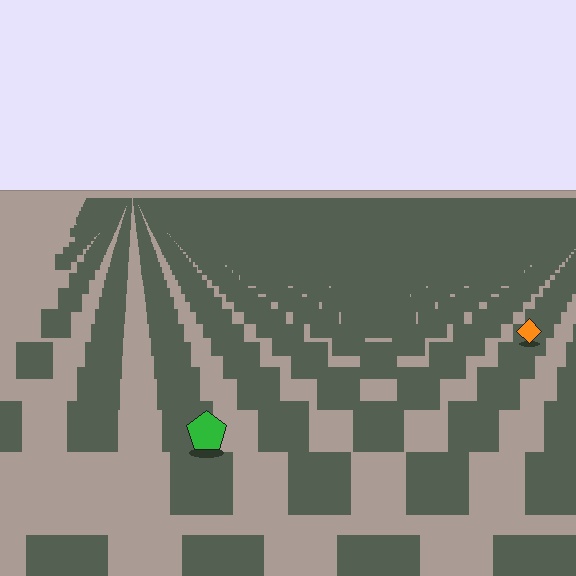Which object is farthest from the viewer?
The orange diamond is farthest from the viewer. It appears smaller and the ground texture around it is denser.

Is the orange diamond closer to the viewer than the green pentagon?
No. The green pentagon is closer — you can tell from the texture gradient: the ground texture is coarser near it.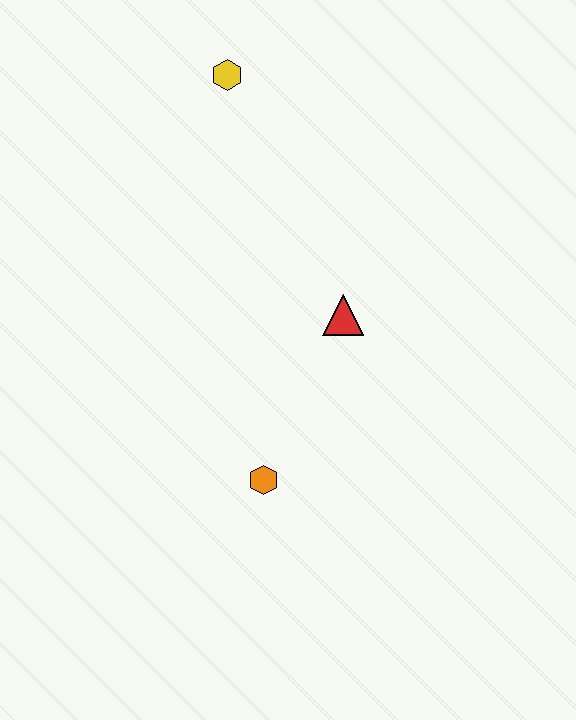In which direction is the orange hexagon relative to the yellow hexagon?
The orange hexagon is below the yellow hexagon.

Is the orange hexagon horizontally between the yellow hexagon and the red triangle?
Yes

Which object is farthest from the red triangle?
The yellow hexagon is farthest from the red triangle.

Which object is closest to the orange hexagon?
The red triangle is closest to the orange hexagon.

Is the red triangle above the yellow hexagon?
No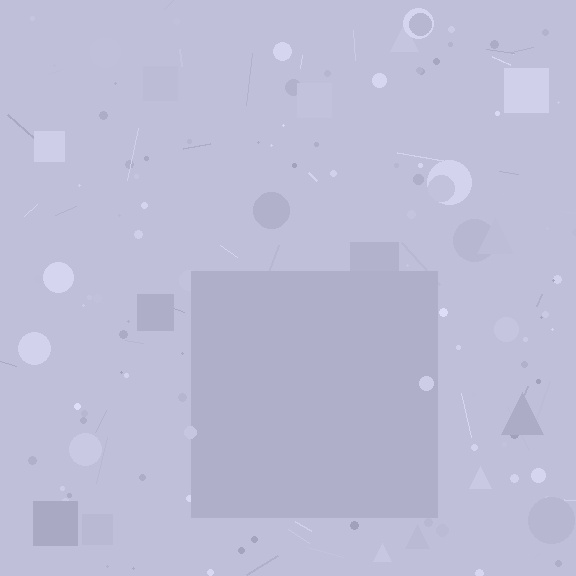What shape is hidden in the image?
A square is hidden in the image.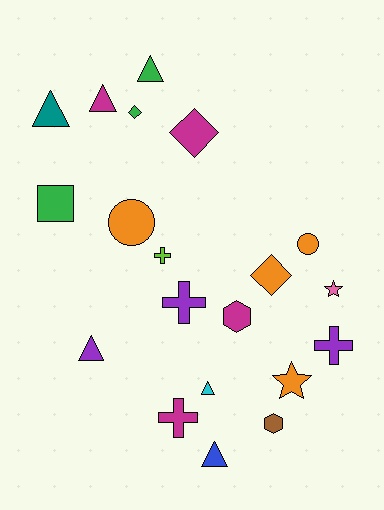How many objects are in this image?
There are 20 objects.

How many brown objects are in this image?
There is 1 brown object.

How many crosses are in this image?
There are 4 crosses.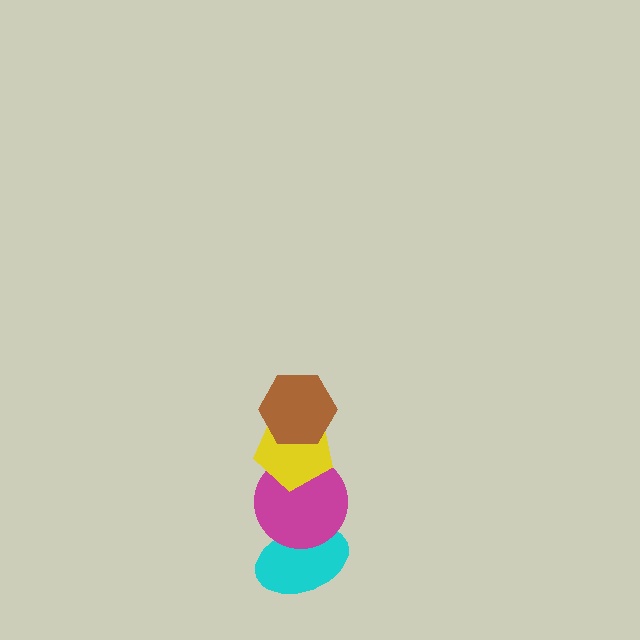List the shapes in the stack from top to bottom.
From top to bottom: the brown hexagon, the yellow pentagon, the magenta circle, the cyan ellipse.